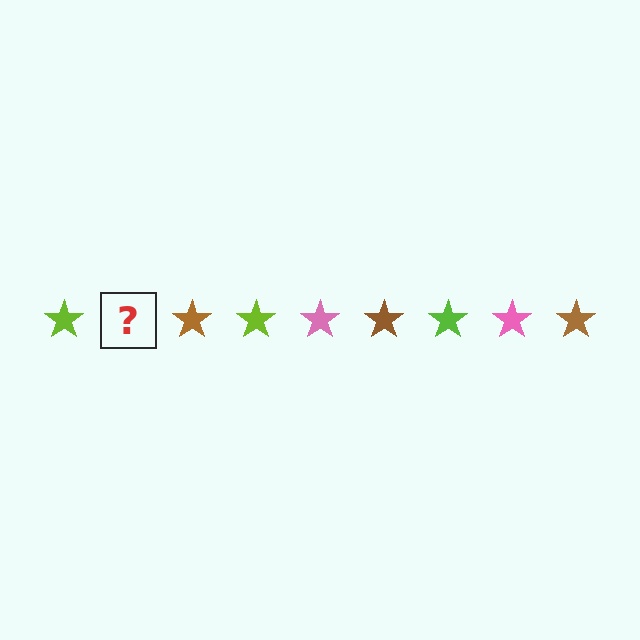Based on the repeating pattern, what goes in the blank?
The blank should be a pink star.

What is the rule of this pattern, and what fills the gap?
The rule is that the pattern cycles through lime, pink, brown stars. The gap should be filled with a pink star.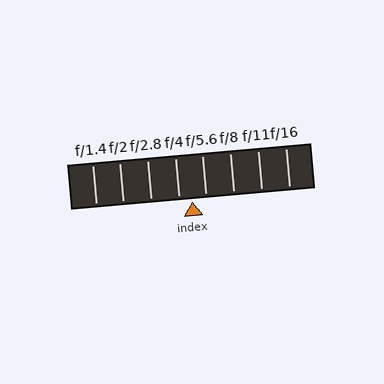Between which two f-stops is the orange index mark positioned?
The index mark is between f/4 and f/5.6.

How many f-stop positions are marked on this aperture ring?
There are 8 f-stop positions marked.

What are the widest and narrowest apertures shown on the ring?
The widest aperture shown is f/1.4 and the narrowest is f/16.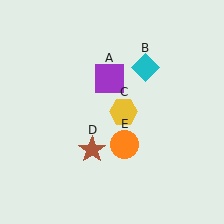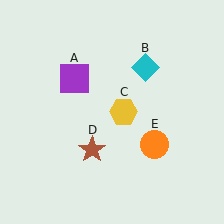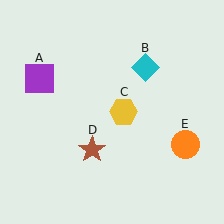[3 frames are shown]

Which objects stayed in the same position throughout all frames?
Cyan diamond (object B) and yellow hexagon (object C) and brown star (object D) remained stationary.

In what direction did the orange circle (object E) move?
The orange circle (object E) moved right.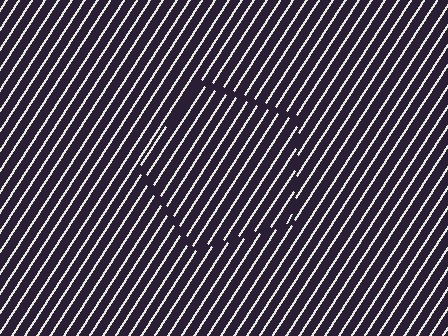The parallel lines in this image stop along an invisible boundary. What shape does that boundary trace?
An illusory pentagon. The interior of the shape contains the same grating, shifted by half a period — the contour is defined by the phase discontinuity where line-ends from the inner and outer gratings abut.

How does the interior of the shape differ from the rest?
The interior of the shape contains the same grating, shifted by half a period — the contour is defined by the phase discontinuity where line-ends from the inner and outer gratings abut.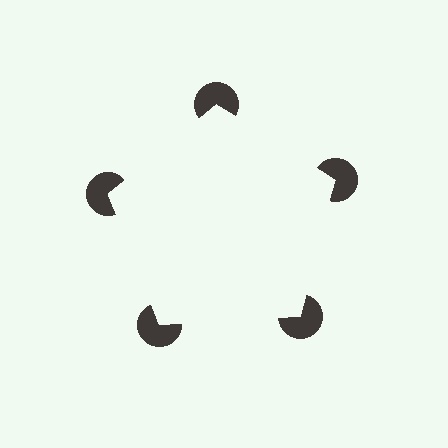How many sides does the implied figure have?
5 sides.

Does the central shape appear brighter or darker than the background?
It typically appears slightly brighter than the background, even though no actual brightness change is drawn.